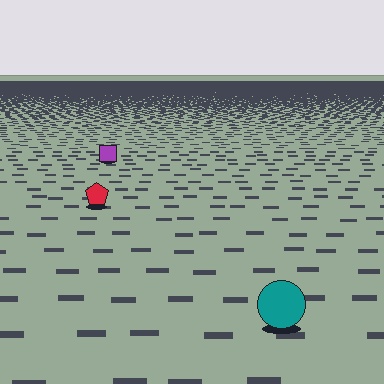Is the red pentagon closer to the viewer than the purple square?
Yes. The red pentagon is closer — you can tell from the texture gradient: the ground texture is coarser near it.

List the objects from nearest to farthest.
From nearest to farthest: the teal circle, the red pentagon, the purple square.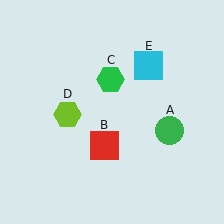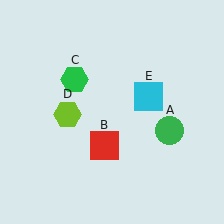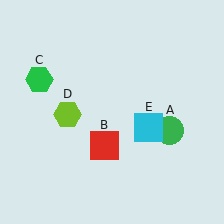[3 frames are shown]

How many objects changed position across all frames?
2 objects changed position: green hexagon (object C), cyan square (object E).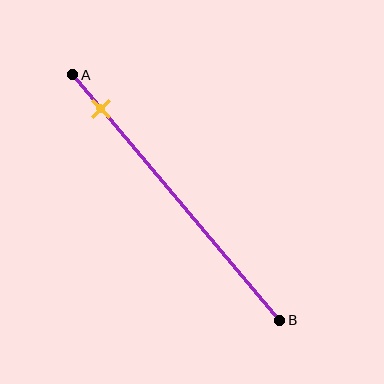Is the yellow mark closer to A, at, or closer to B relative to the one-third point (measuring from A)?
The yellow mark is closer to point A than the one-third point of segment AB.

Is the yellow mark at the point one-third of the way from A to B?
No, the mark is at about 15% from A, not at the 33% one-third point.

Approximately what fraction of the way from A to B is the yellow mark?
The yellow mark is approximately 15% of the way from A to B.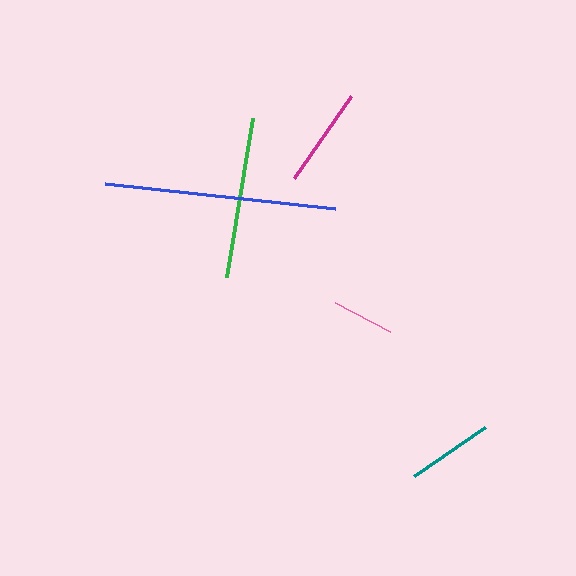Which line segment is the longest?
The blue line is the longest at approximately 231 pixels.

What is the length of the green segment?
The green segment is approximately 161 pixels long.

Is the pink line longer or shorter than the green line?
The green line is longer than the pink line.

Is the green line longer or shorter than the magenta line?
The green line is longer than the magenta line.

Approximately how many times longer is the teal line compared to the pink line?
The teal line is approximately 1.4 times the length of the pink line.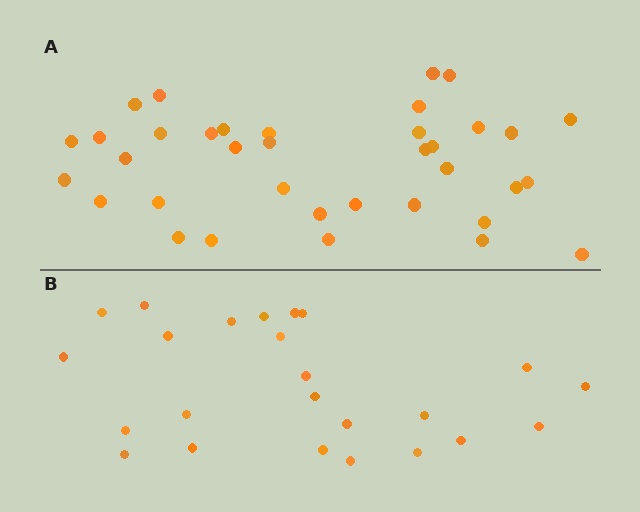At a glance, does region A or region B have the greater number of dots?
Region A (the top region) has more dots.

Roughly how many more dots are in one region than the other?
Region A has roughly 12 or so more dots than region B.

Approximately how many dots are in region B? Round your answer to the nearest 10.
About 20 dots. (The exact count is 24, which rounds to 20.)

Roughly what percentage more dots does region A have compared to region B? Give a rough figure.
About 50% more.